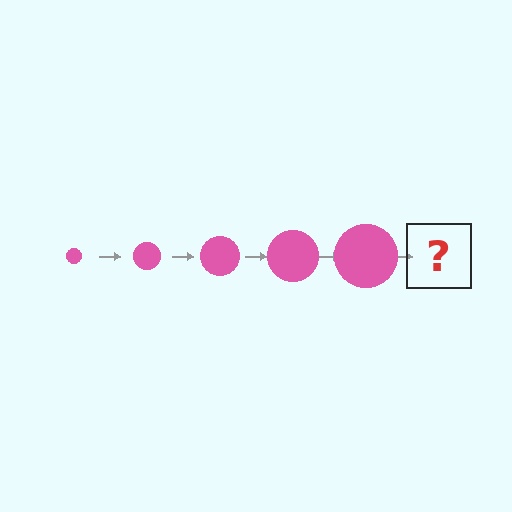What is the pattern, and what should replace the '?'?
The pattern is that the circle gets progressively larger each step. The '?' should be a pink circle, larger than the previous one.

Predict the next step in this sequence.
The next step is a pink circle, larger than the previous one.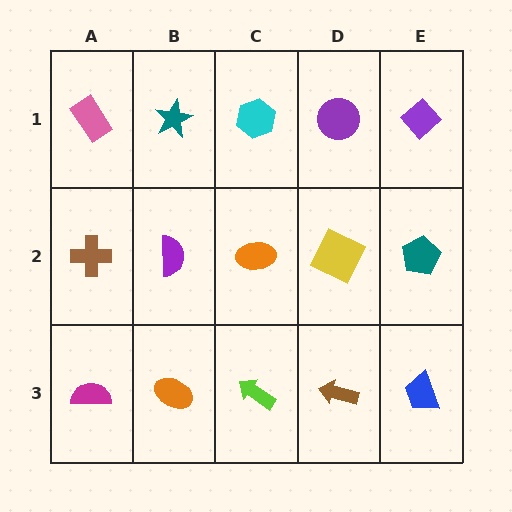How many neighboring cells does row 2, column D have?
4.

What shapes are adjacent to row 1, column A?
A brown cross (row 2, column A), a teal star (row 1, column B).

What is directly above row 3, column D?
A yellow square.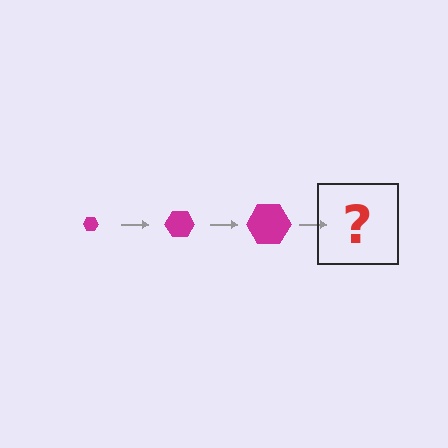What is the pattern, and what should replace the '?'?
The pattern is that the hexagon gets progressively larger each step. The '?' should be a magenta hexagon, larger than the previous one.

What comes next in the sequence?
The next element should be a magenta hexagon, larger than the previous one.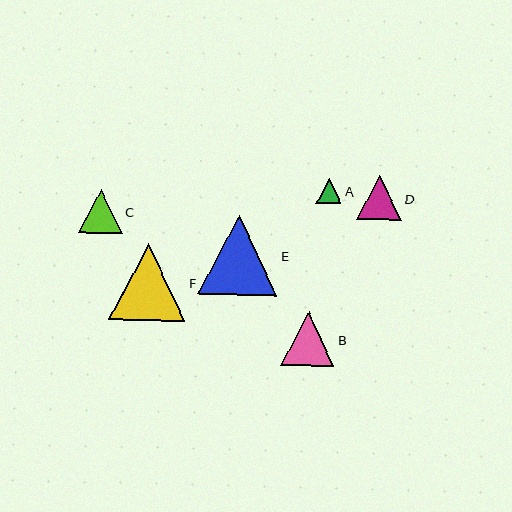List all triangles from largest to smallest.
From largest to smallest: E, F, B, D, C, A.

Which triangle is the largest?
Triangle E is the largest with a size of approximately 79 pixels.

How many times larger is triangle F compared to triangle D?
Triangle F is approximately 1.7 times the size of triangle D.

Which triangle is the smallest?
Triangle A is the smallest with a size of approximately 25 pixels.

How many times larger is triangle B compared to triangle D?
Triangle B is approximately 1.2 times the size of triangle D.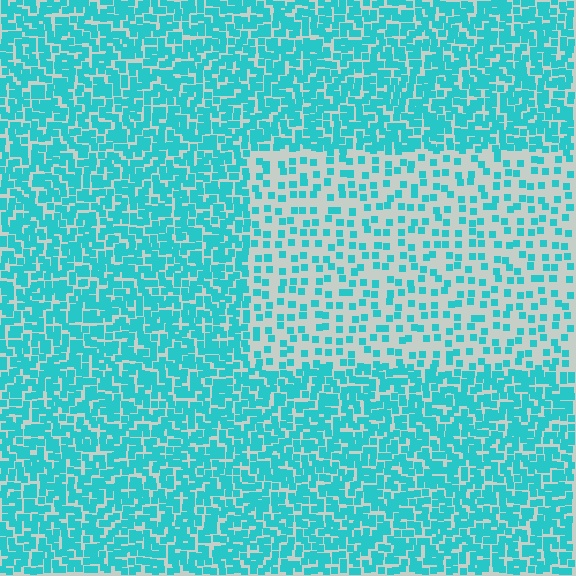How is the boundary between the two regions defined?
The boundary is defined by a change in element density (approximately 2.5x ratio). All elements are the same color, size, and shape.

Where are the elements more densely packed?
The elements are more densely packed outside the rectangle boundary.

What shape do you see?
I see a rectangle.